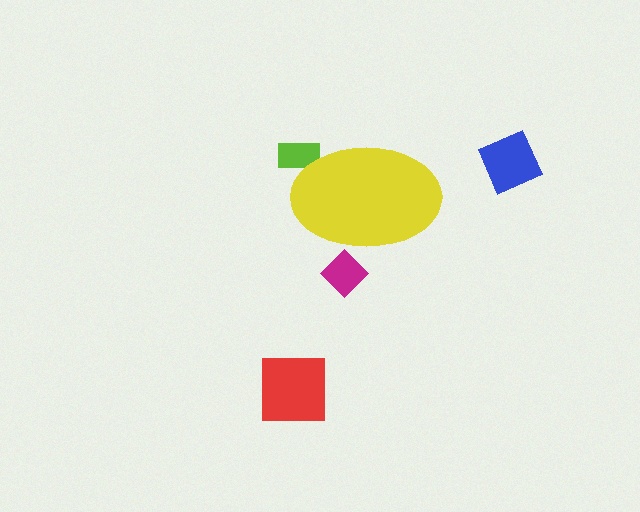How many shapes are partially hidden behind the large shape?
2 shapes are partially hidden.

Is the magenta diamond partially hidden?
Yes, the magenta diamond is partially hidden behind the yellow ellipse.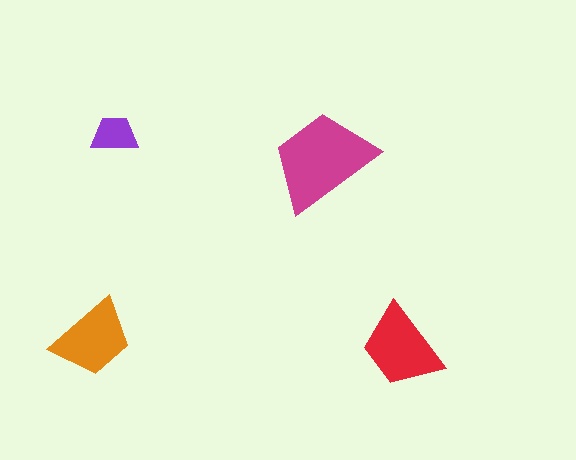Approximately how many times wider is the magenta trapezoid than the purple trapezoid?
About 2.5 times wider.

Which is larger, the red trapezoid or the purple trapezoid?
The red one.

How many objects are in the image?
There are 4 objects in the image.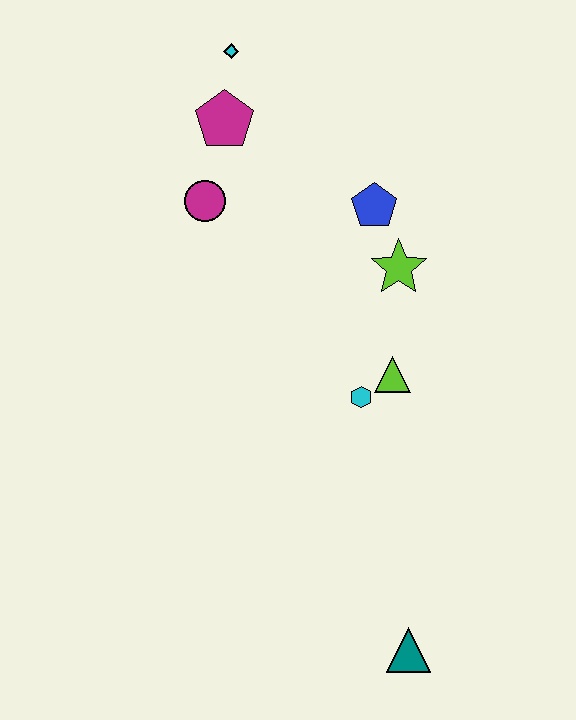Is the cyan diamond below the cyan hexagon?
No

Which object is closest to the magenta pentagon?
The cyan diamond is closest to the magenta pentagon.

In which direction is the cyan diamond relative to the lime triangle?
The cyan diamond is above the lime triangle.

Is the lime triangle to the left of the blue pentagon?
No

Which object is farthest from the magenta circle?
The teal triangle is farthest from the magenta circle.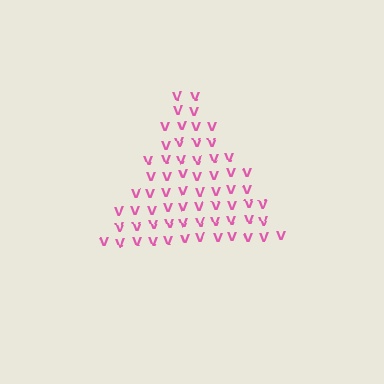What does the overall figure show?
The overall figure shows a triangle.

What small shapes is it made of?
It is made of small letter V's.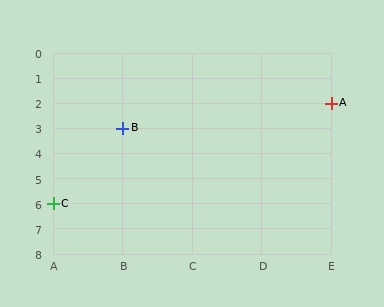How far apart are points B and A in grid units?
Points B and A are 3 columns and 1 row apart (about 3.2 grid units diagonally).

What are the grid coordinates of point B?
Point B is at grid coordinates (B, 3).